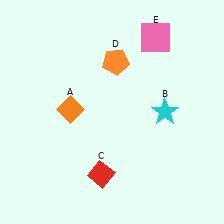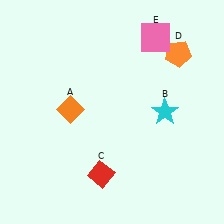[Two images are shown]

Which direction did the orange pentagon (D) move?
The orange pentagon (D) moved right.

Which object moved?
The orange pentagon (D) moved right.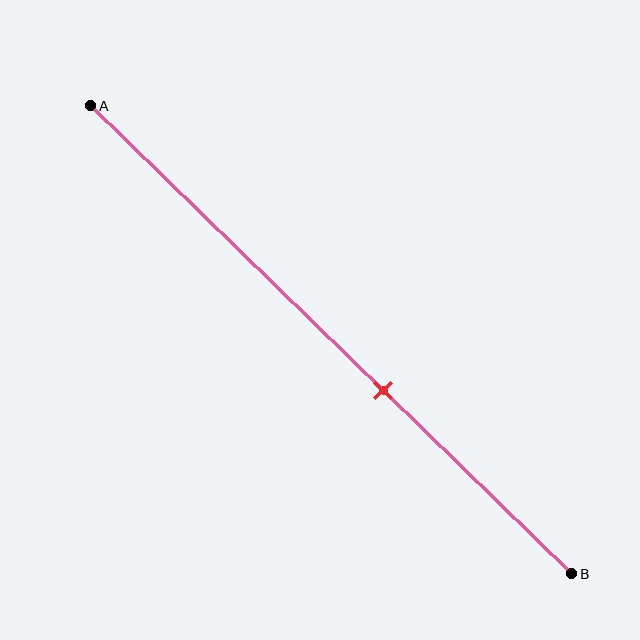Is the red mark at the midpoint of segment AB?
No, the mark is at about 60% from A, not at the 50% midpoint.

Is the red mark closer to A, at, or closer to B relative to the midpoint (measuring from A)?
The red mark is closer to point B than the midpoint of segment AB.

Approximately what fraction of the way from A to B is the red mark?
The red mark is approximately 60% of the way from A to B.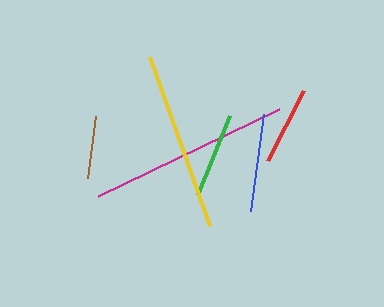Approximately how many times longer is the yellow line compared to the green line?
The yellow line is approximately 2.1 times the length of the green line.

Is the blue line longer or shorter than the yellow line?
The yellow line is longer than the blue line.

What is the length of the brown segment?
The brown segment is approximately 63 pixels long.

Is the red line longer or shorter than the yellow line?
The yellow line is longer than the red line.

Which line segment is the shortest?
The brown line is the shortest at approximately 63 pixels.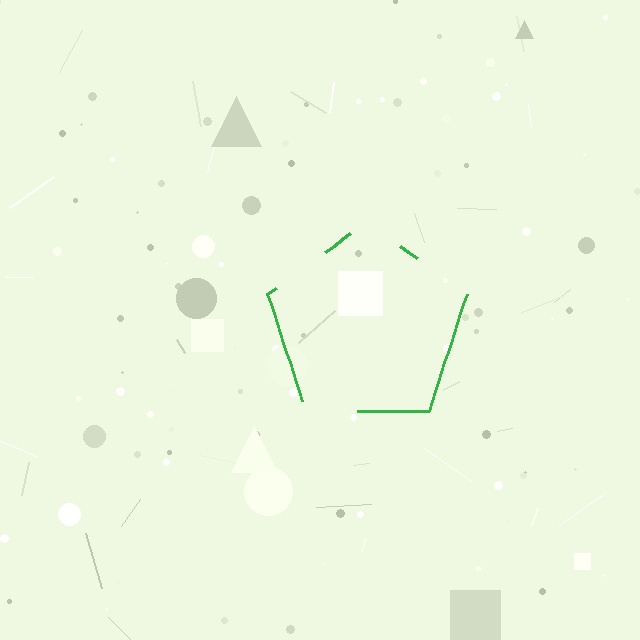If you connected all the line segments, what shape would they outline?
They would outline a pentagon.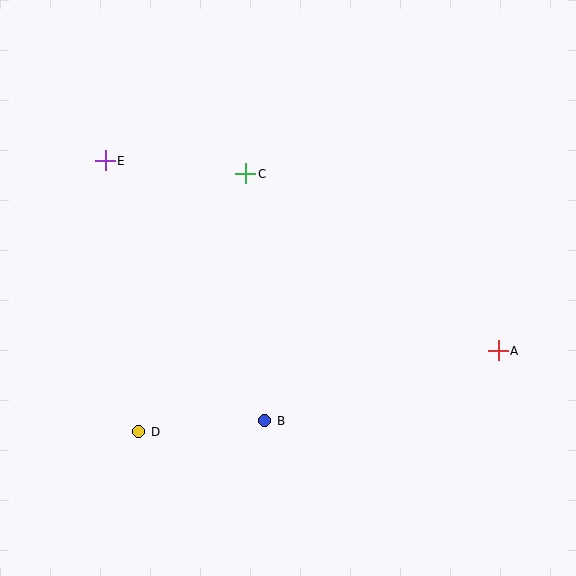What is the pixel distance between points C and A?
The distance between C and A is 308 pixels.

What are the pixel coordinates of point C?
Point C is at (246, 174).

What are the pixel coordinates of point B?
Point B is at (265, 421).